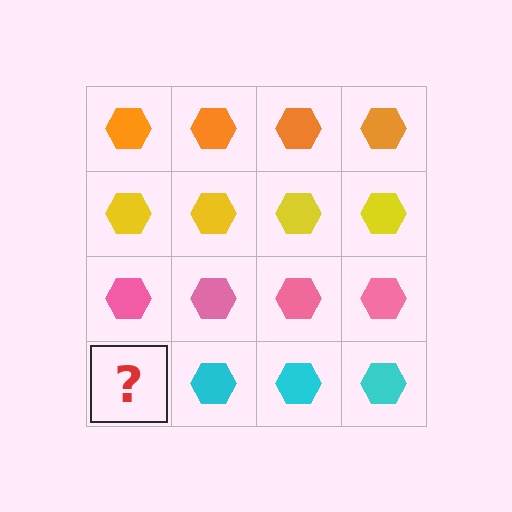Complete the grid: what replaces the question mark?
The question mark should be replaced with a cyan hexagon.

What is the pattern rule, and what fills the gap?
The rule is that each row has a consistent color. The gap should be filled with a cyan hexagon.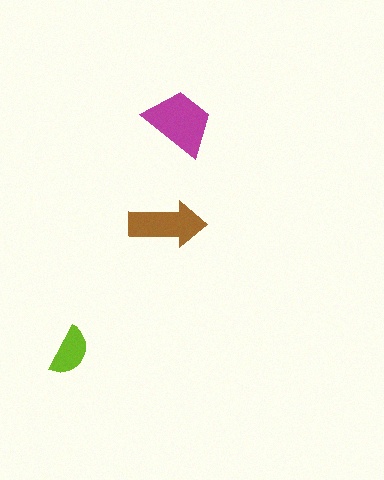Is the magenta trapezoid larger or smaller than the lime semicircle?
Larger.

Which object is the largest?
The magenta trapezoid.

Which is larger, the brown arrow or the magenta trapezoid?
The magenta trapezoid.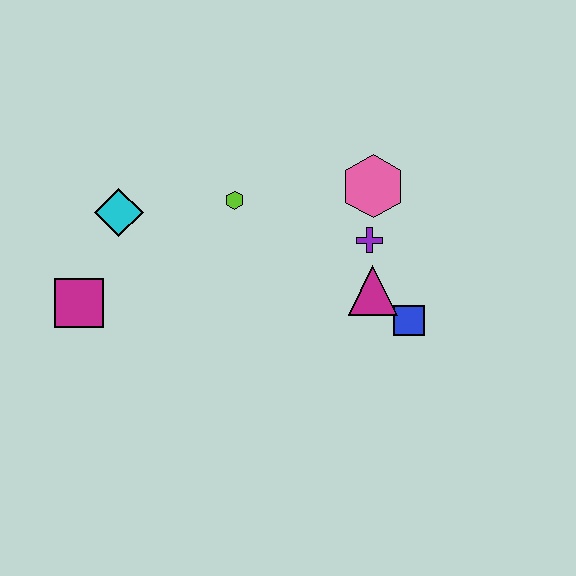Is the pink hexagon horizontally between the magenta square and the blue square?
Yes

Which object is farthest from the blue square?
The magenta square is farthest from the blue square.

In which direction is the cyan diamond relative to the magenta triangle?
The cyan diamond is to the left of the magenta triangle.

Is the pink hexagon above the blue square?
Yes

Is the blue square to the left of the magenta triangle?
No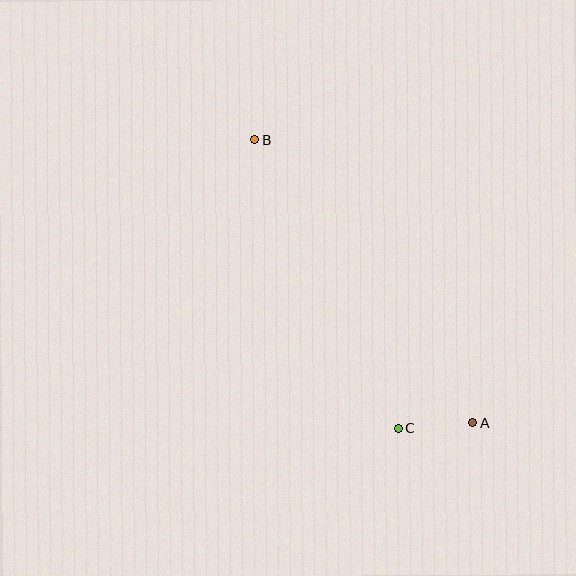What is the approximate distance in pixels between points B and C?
The distance between B and C is approximately 322 pixels.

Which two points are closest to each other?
Points A and C are closest to each other.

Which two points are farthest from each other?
Points A and B are farthest from each other.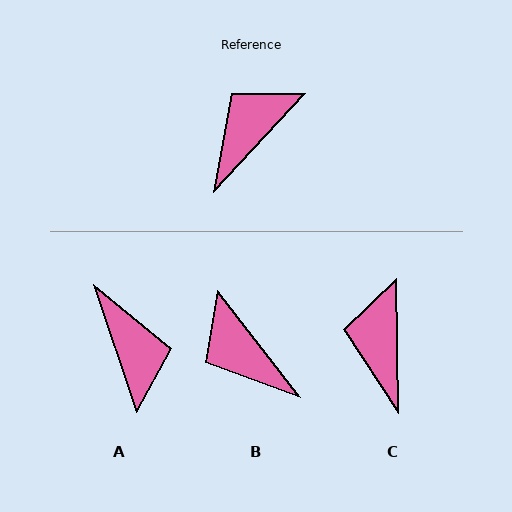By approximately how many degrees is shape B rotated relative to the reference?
Approximately 81 degrees counter-clockwise.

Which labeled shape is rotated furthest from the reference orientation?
A, about 119 degrees away.